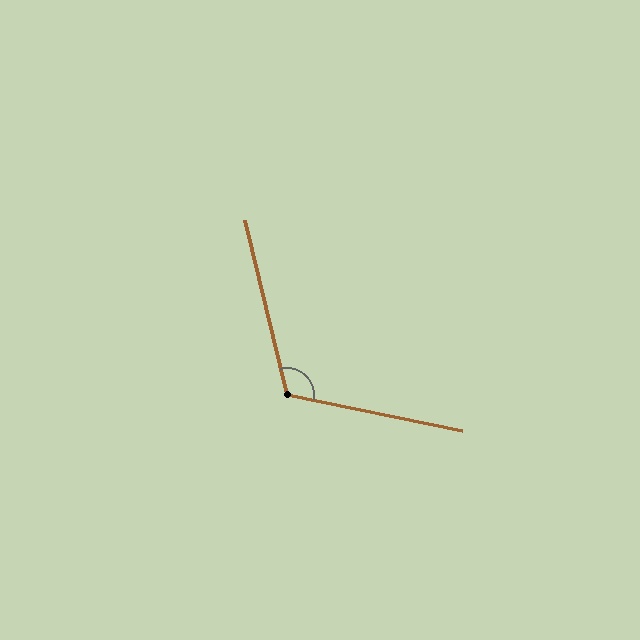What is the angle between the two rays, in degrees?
Approximately 115 degrees.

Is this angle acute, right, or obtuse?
It is obtuse.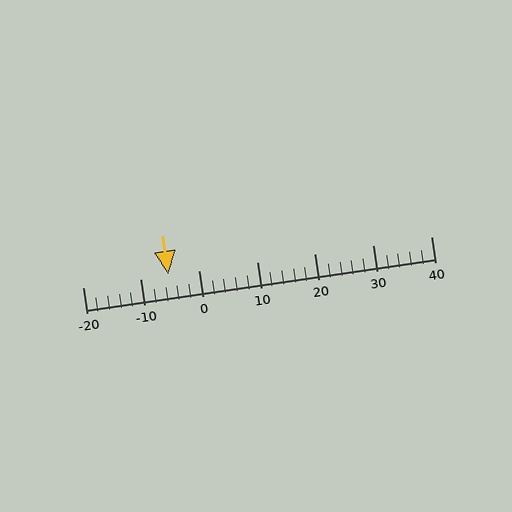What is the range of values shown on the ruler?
The ruler shows values from -20 to 40.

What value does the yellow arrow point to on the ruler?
The yellow arrow points to approximately -5.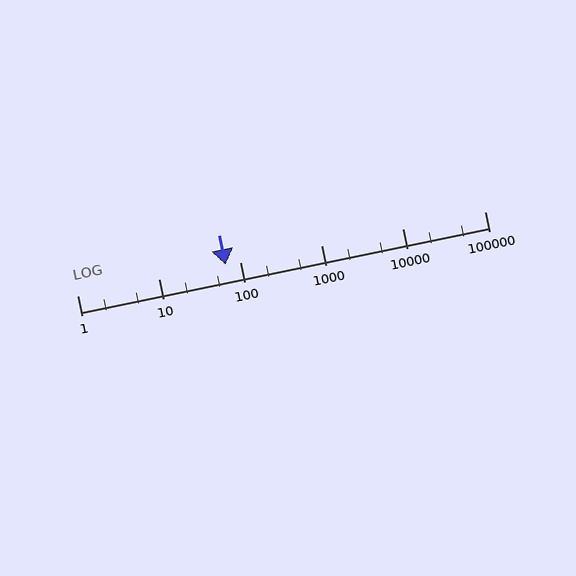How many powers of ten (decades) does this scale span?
The scale spans 5 decades, from 1 to 100000.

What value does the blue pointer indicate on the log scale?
The pointer indicates approximately 67.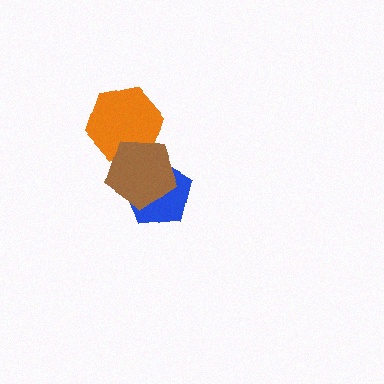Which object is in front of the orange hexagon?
The brown pentagon is in front of the orange hexagon.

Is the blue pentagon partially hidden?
Yes, it is partially covered by another shape.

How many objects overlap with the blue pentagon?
1 object overlaps with the blue pentagon.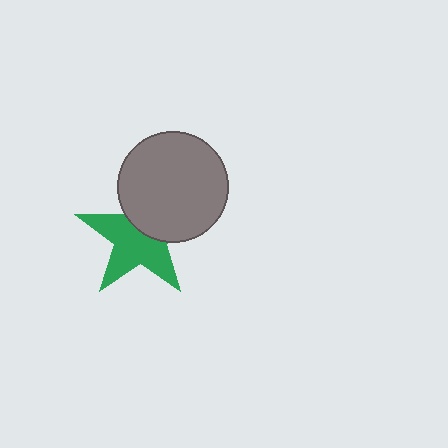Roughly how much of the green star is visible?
About half of it is visible (roughly 60%).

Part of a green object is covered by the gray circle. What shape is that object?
It is a star.